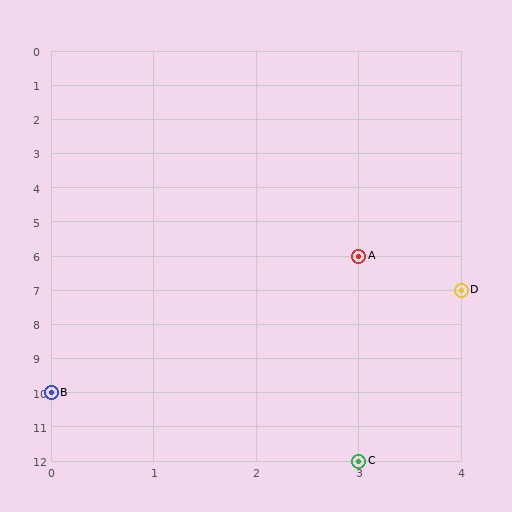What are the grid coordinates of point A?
Point A is at grid coordinates (3, 6).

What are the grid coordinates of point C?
Point C is at grid coordinates (3, 12).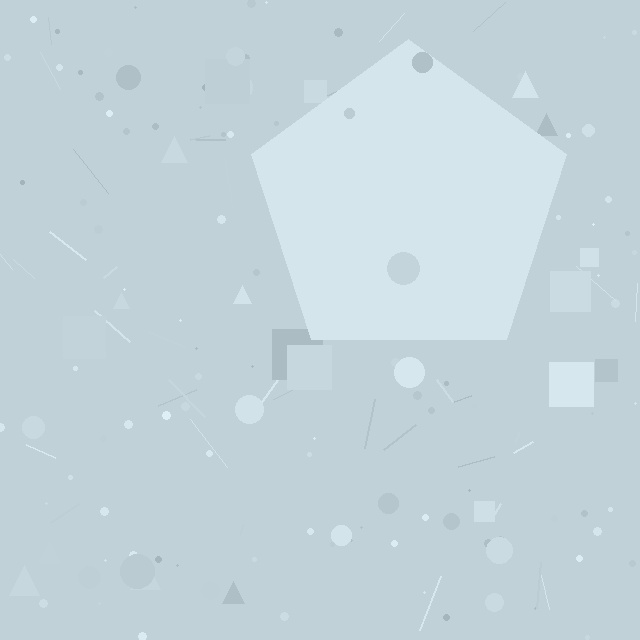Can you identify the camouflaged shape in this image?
The camouflaged shape is a pentagon.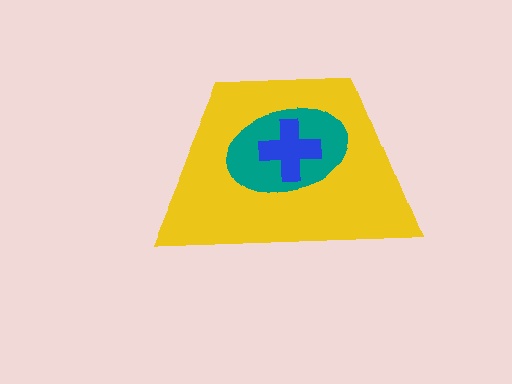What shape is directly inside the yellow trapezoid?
The teal ellipse.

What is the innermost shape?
The blue cross.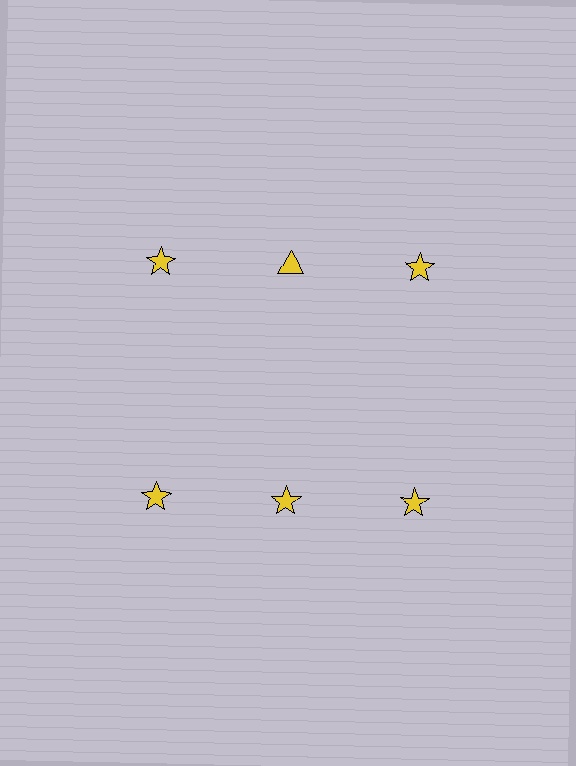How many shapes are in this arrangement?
There are 6 shapes arranged in a grid pattern.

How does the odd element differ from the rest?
It has a different shape: triangle instead of star.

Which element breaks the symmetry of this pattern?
The yellow triangle in the top row, second from left column breaks the symmetry. All other shapes are yellow stars.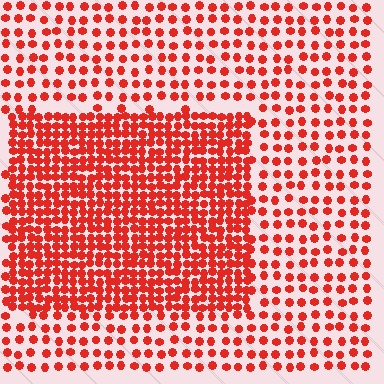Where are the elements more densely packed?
The elements are more densely packed inside the rectangle boundary.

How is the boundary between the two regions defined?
The boundary is defined by a change in element density (approximately 2.2x ratio). All elements are the same color, size, and shape.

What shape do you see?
I see a rectangle.